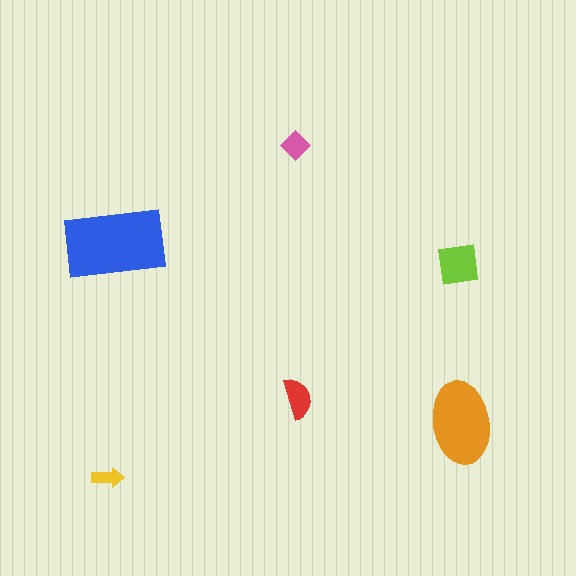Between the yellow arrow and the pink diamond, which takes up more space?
The pink diamond.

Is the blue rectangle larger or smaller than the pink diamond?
Larger.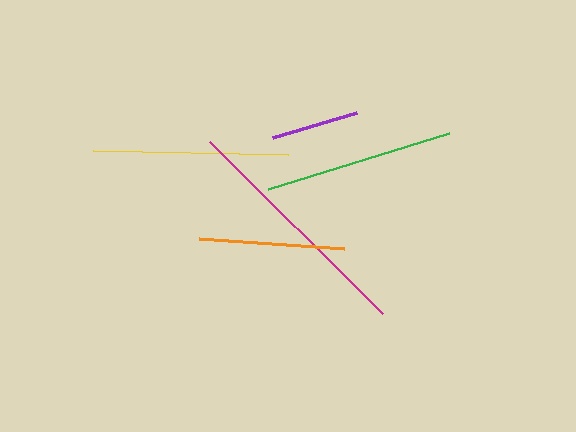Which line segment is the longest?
The magenta line is the longest at approximately 244 pixels.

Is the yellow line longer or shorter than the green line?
The yellow line is longer than the green line.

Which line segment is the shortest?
The purple line is the shortest at approximately 88 pixels.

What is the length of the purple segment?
The purple segment is approximately 88 pixels long.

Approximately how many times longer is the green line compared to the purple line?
The green line is approximately 2.2 times the length of the purple line.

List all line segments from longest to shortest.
From longest to shortest: magenta, yellow, green, orange, purple.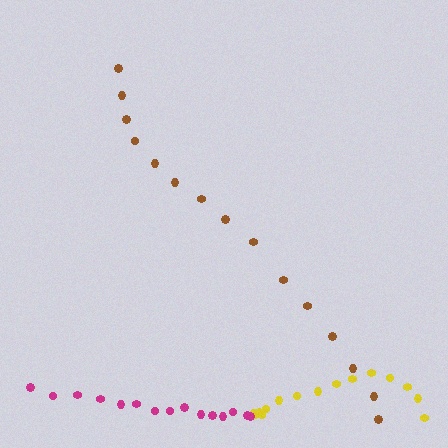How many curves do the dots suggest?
There are 3 distinct paths.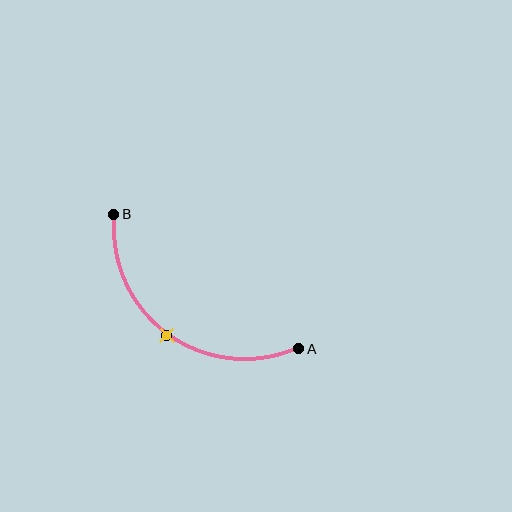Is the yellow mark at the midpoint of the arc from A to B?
Yes. The yellow mark lies on the arc at equal arc-length from both A and B — it is the arc midpoint.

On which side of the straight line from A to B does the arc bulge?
The arc bulges below and to the left of the straight line connecting A and B.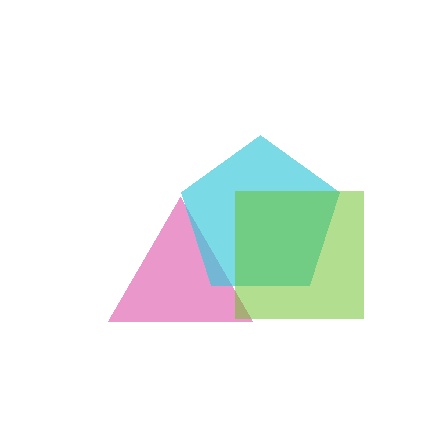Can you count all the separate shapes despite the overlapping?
Yes, there are 3 separate shapes.